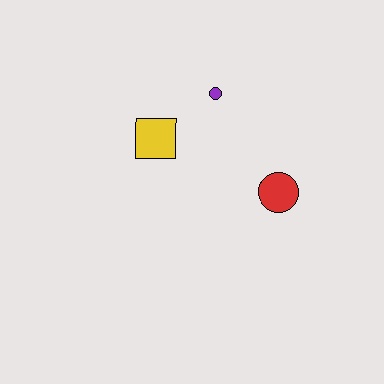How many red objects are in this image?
There is 1 red object.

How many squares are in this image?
There is 1 square.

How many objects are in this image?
There are 3 objects.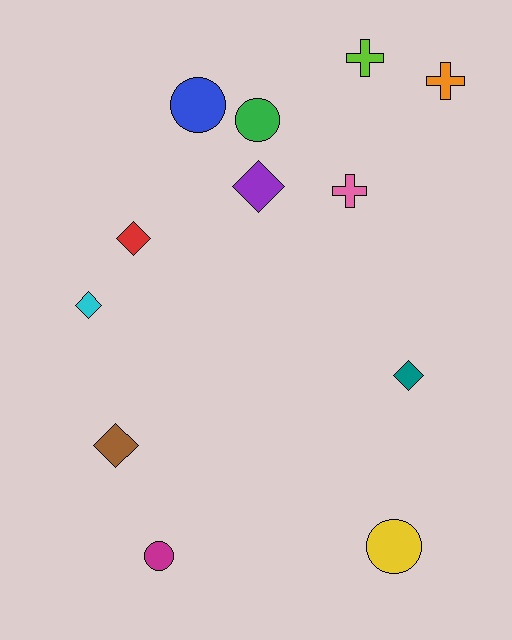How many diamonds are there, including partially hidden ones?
There are 5 diamonds.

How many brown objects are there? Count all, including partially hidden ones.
There is 1 brown object.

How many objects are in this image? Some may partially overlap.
There are 12 objects.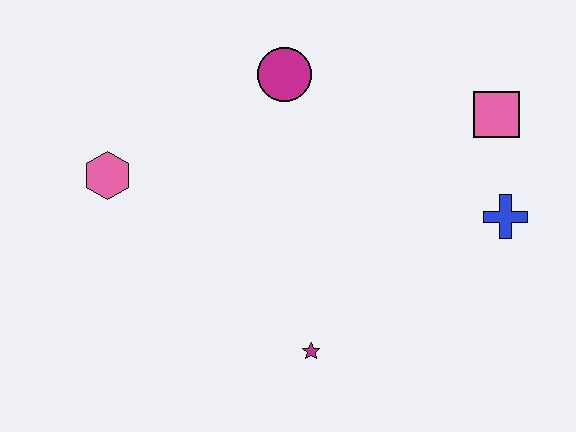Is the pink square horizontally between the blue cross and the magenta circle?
Yes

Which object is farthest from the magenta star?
The pink square is farthest from the magenta star.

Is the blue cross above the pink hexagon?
No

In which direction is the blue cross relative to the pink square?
The blue cross is below the pink square.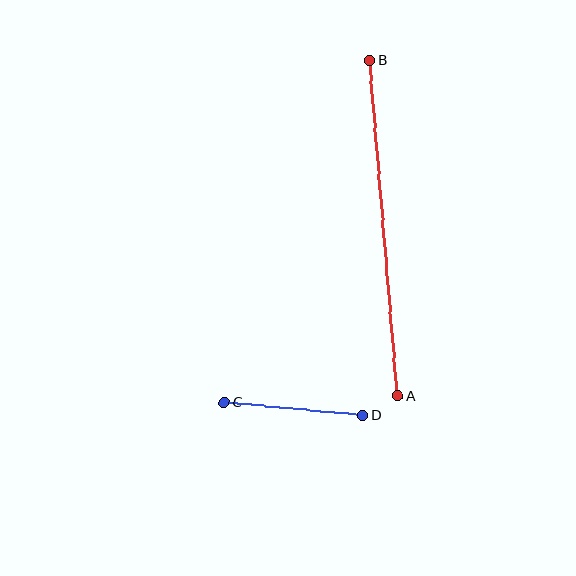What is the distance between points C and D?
The distance is approximately 139 pixels.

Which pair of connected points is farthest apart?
Points A and B are farthest apart.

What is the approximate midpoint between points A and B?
The midpoint is at approximately (384, 228) pixels.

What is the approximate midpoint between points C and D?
The midpoint is at approximately (294, 409) pixels.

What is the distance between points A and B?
The distance is approximately 337 pixels.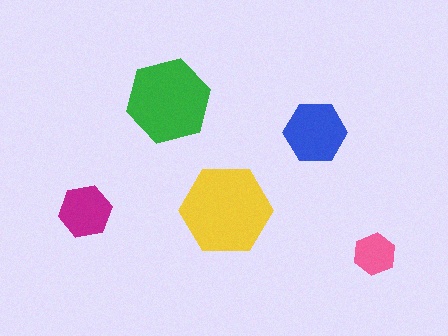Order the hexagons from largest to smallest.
the yellow one, the green one, the blue one, the magenta one, the pink one.